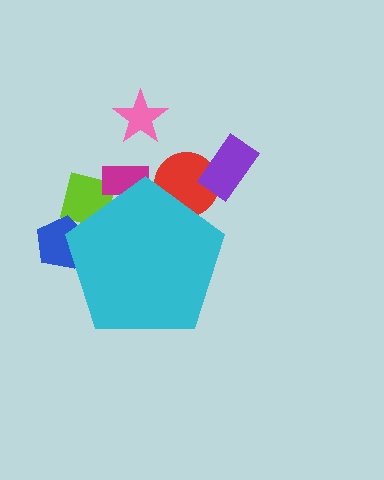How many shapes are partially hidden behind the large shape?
4 shapes are partially hidden.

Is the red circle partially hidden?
Yes, the red circle is partially hidden behind the cyan pentagon.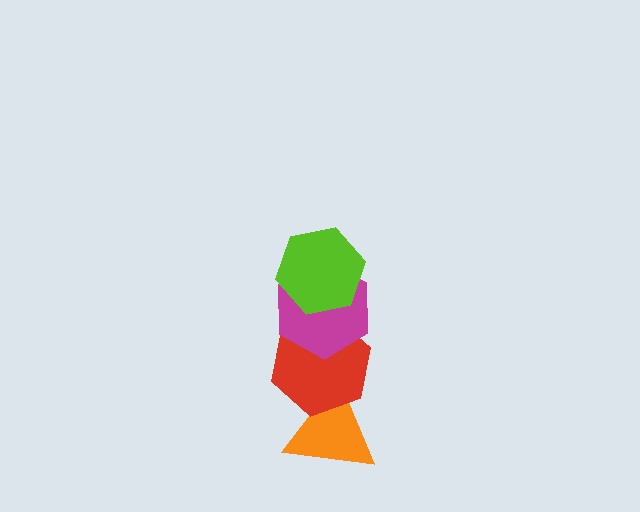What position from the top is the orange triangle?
The orange triangle is 4th from the top.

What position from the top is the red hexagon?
The red hexagon is 3rd from the top.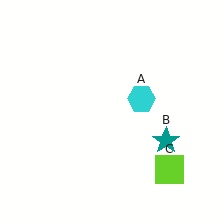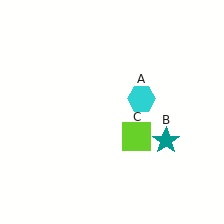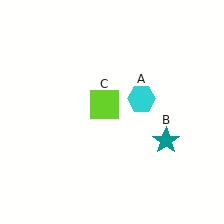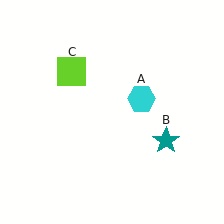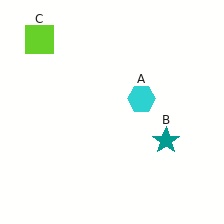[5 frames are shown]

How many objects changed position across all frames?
1 object changed position: lime square (object C).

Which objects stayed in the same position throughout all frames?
Cyan hexagon (object A) and teal star (object B) remained stationary.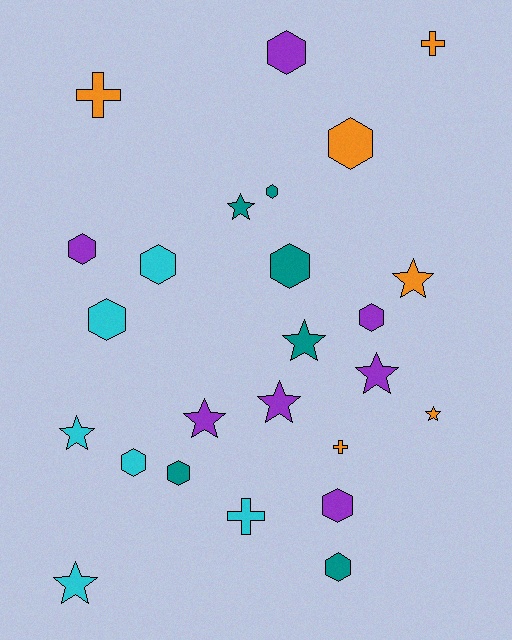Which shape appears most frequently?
Hexagon, with 12 objects.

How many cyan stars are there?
There are 2 cyan stars.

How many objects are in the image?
There are 25 objects.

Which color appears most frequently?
Purple, with 7 objects.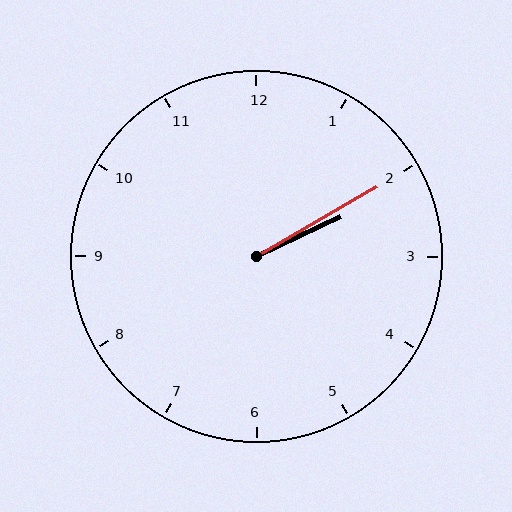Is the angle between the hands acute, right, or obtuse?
It is acute.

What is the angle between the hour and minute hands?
Approximately 5 degrees.